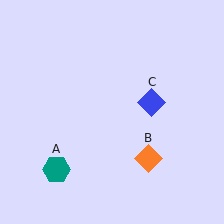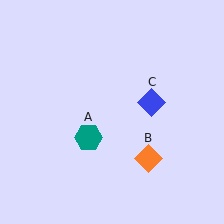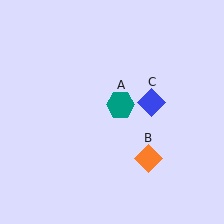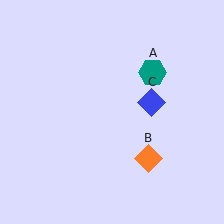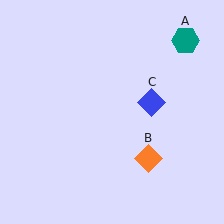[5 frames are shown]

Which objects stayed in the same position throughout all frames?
Orange diamond (object B) and blue diamond (object C) remained stationary.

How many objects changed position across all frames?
1 object changed position: teal hexagon (object A).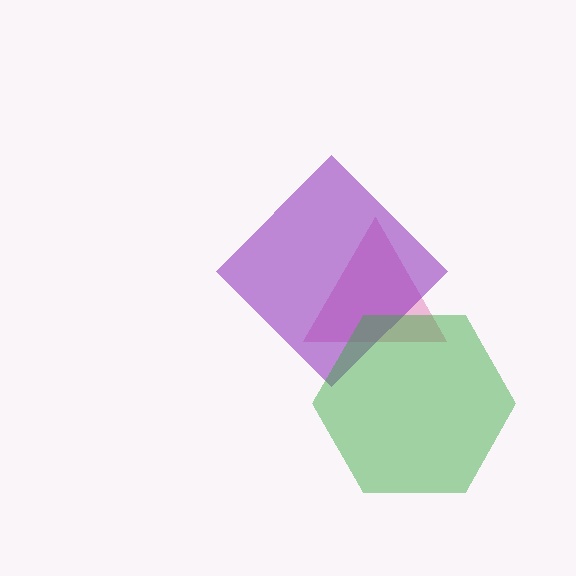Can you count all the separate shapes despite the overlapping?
Yes, there are 3 separate shapes.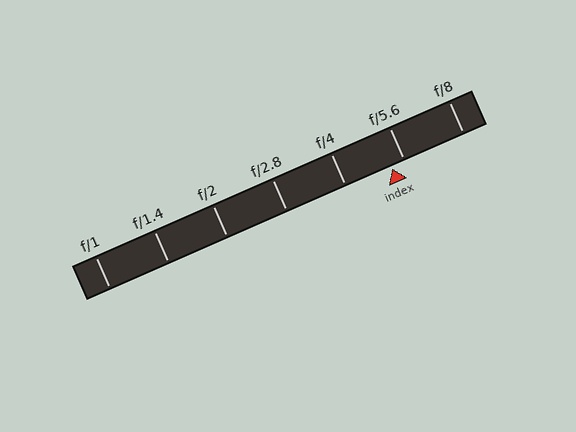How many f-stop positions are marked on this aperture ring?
There are 7 f-stop positions marked.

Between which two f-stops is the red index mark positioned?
The index mark is between f/4 and f/5.6.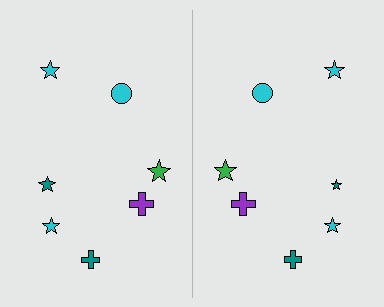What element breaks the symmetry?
The teal star on the right side has a different size than its mirror counterpart.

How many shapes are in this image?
There are 14 shapes in this image.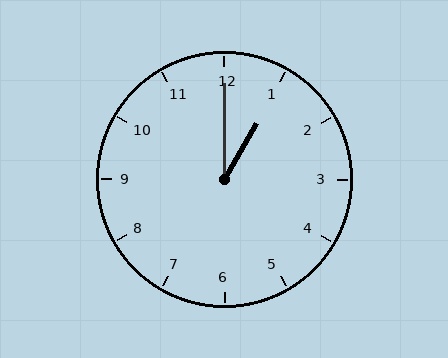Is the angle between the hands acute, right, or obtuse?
It is acute.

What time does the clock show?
1:00.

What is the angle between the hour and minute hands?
Approximately 30 degrees.